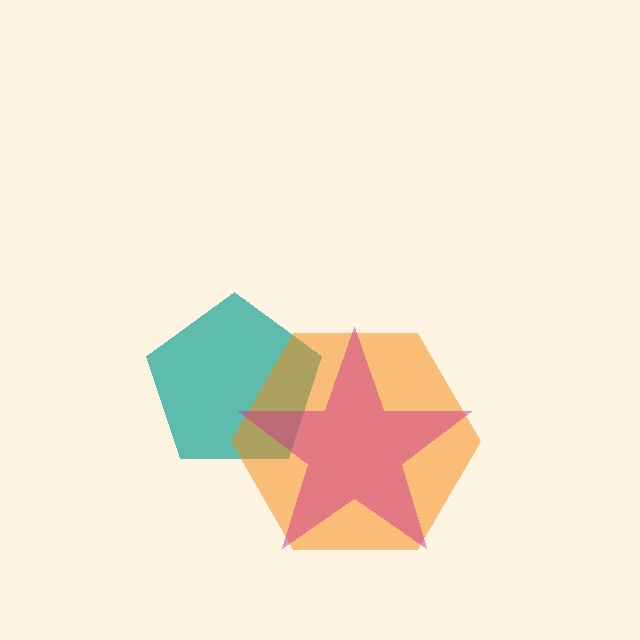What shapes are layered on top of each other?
The layered shapes are: a teal pentagon, an orange hexagon, a magenta star.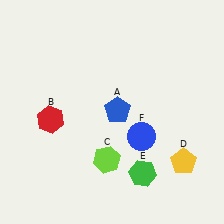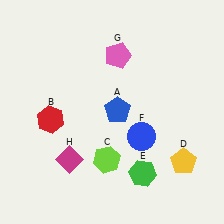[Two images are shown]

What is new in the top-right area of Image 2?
A pink pentagon (G) was added in the top-right area of Image 2.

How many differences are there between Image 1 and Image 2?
There are 2 differences between the two images.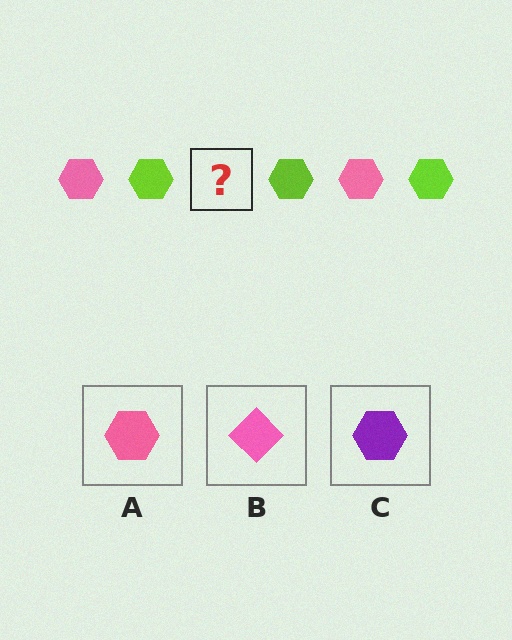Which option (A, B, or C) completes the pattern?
A.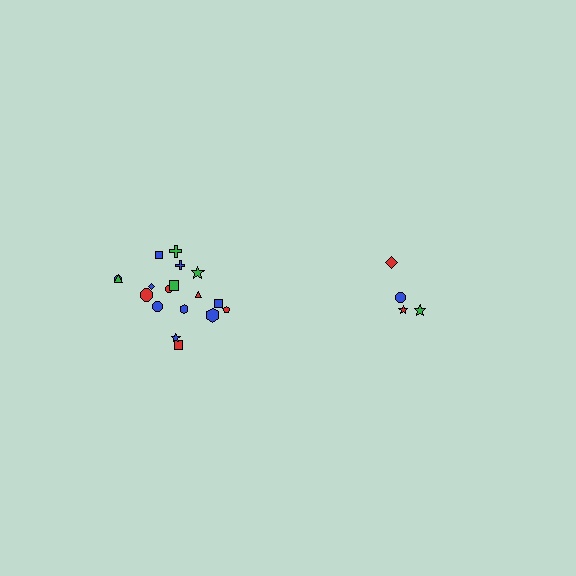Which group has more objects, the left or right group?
The left group.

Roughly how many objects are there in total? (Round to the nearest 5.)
Roughly 20 objects in total.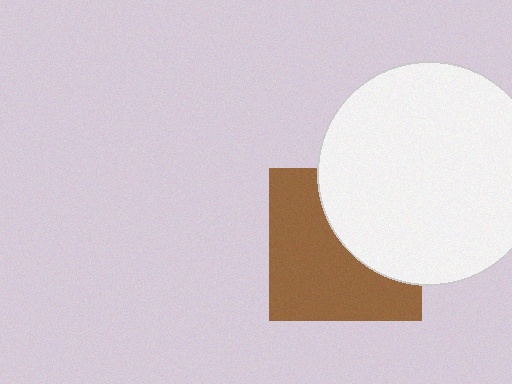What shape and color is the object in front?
The object in front is a white circle.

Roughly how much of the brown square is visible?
About half of it is visible (roughly 59%).